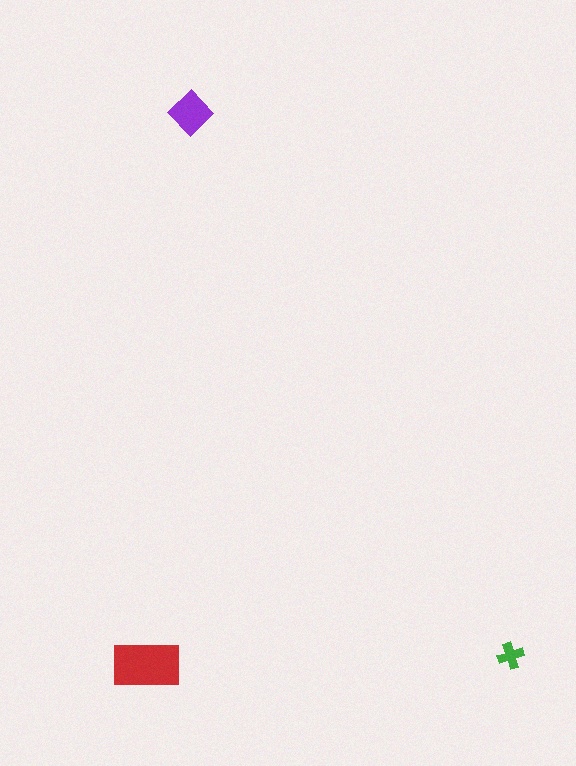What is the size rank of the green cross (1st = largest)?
3rd.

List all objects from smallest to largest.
The green cross, the purple diamond, the red rectangle.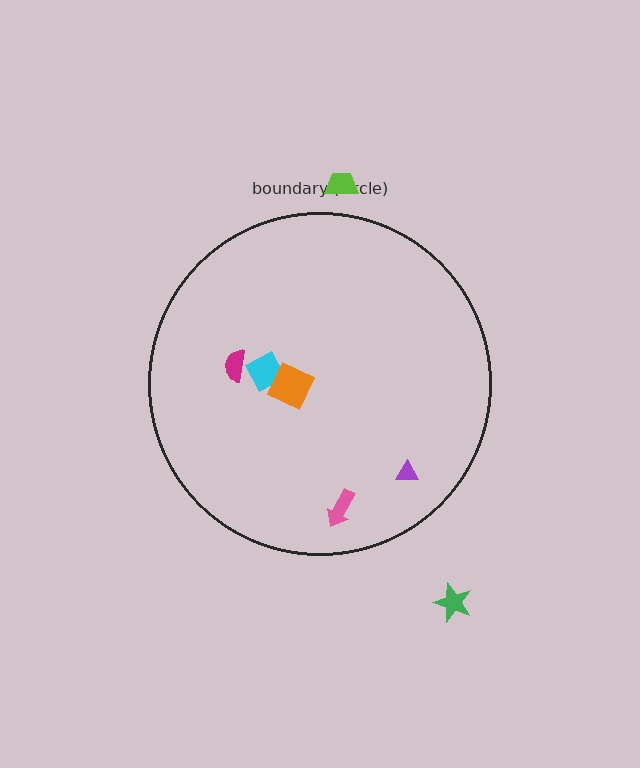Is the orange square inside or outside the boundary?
Inside.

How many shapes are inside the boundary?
5 inside, 2 outside.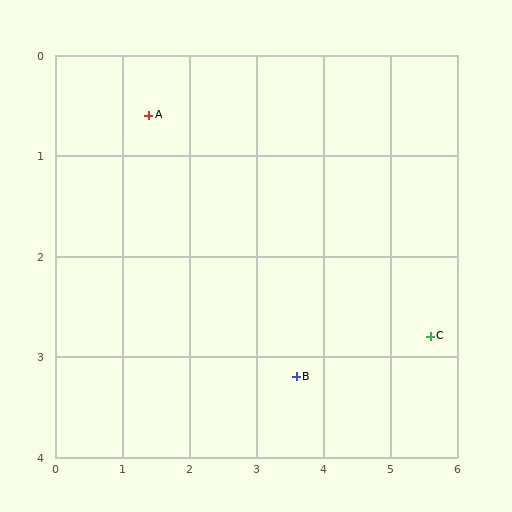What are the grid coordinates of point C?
Point C is at approximately (5.6, 2.8).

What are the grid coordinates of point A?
Point A is at approximately (1.4, 0.6).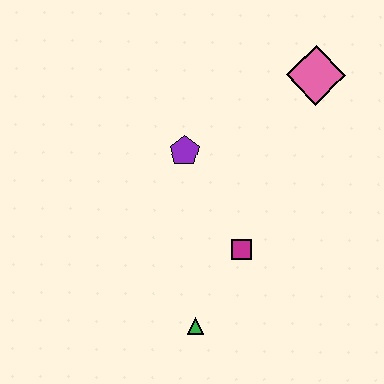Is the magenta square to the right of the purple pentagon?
Yes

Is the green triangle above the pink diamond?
No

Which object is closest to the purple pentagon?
The magenta square is closest to the purple pentagon.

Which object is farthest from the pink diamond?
The green triangle is farthest from the pink diamond.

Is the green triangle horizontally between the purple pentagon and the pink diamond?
Yes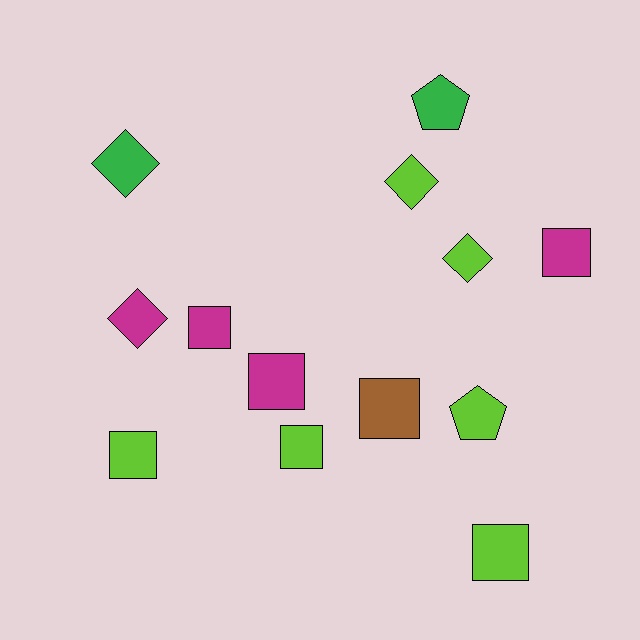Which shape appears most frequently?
Square, with 7 objects.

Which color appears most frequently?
Lime, with 6 objects.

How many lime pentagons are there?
There is 1 lime pentagon.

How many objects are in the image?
There are 13 objects.